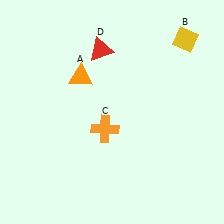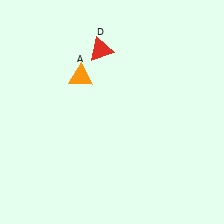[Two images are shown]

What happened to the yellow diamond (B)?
The yellow diamond (B) was removed in Image 2. It was in the top-right area of Image 1.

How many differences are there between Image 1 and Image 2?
There are 2 differences between the two images.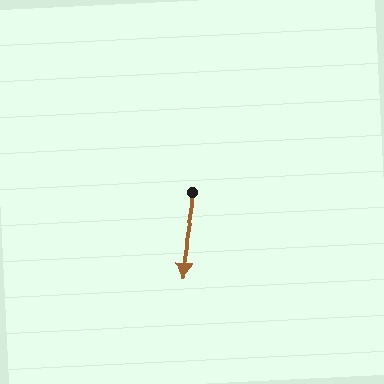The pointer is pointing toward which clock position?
Roughly 6 o'clock.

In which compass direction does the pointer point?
South.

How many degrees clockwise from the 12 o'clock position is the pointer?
Approximately 189 degrees.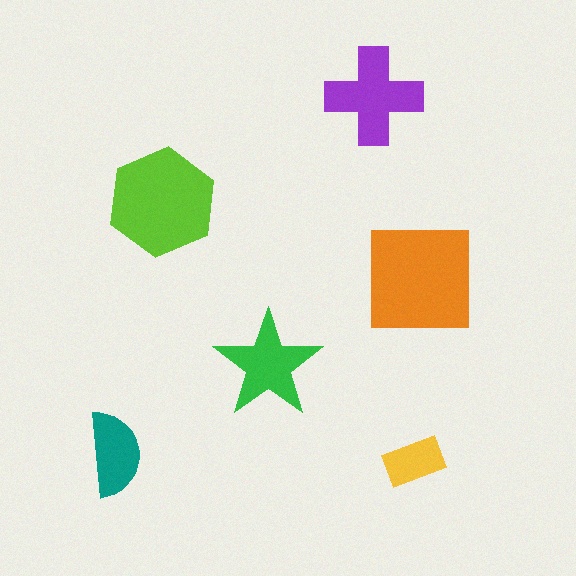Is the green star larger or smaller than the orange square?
Smaller.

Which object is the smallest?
The yellow rectangle.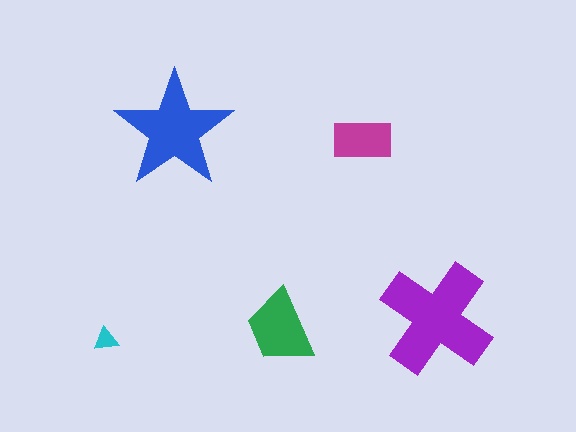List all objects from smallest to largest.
The cyan triangle, the magenta rectangle, the green trapezoid, the blue star, the purple cross.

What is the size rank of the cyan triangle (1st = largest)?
5th.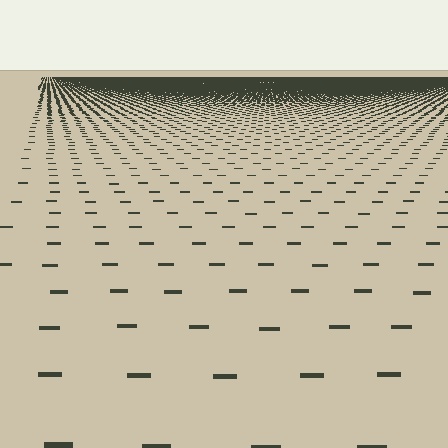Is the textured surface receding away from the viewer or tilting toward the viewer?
The surface is receding away from the viewer. Texture elements get smaller and denser toward the top.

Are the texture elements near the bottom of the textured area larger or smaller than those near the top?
Larger. Near the bottom, elements are closer to the viewer and appear at a bigger on-screen size.